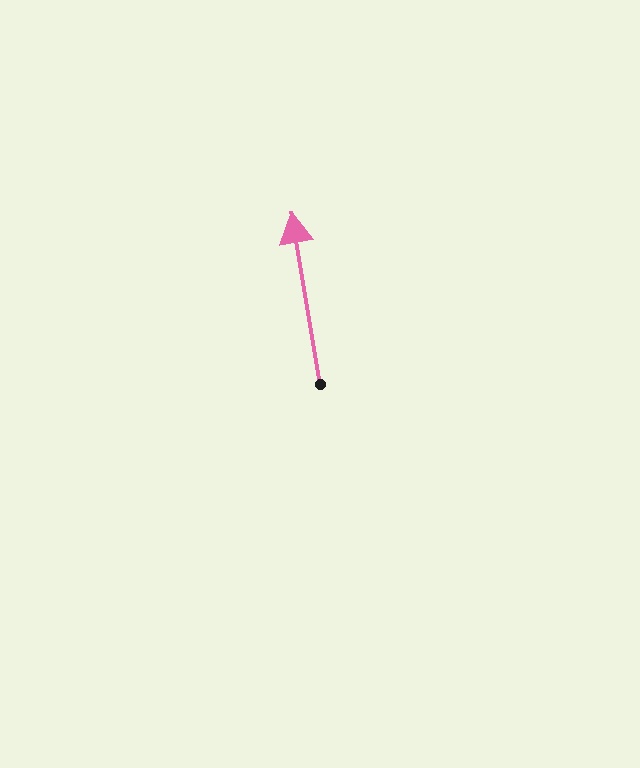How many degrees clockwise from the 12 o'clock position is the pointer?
Approximately 351 degrees.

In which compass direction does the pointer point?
North.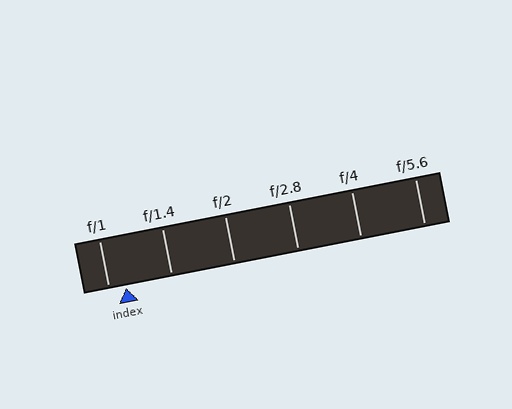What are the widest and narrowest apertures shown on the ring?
The widest aperture shown is f/1 and the narrowest is f/5.6.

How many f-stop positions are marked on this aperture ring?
There are 6 f-stop positions marked.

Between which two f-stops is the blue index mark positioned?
The index mark is between f/1 and f/1.4.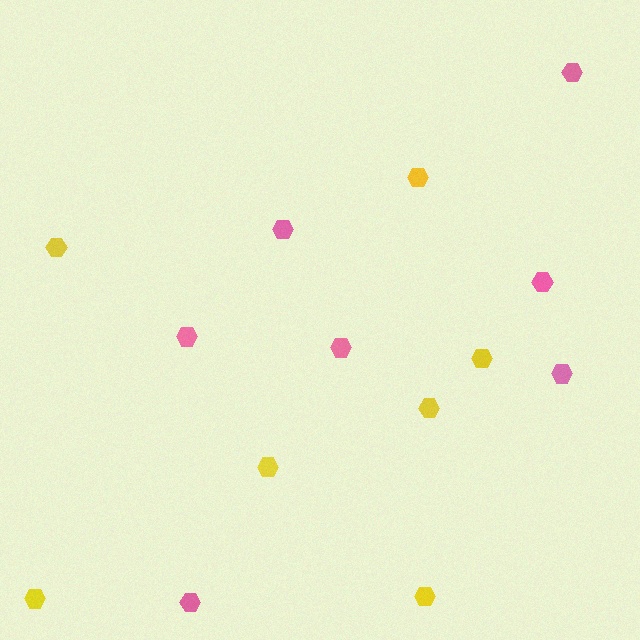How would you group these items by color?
There are 2 groups: one group of pink hexagons (7) and one group of yellow hexagons (7).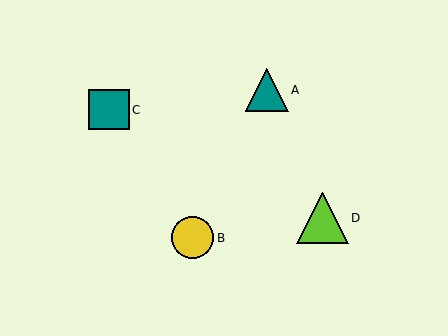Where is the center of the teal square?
The center of the teal square is at (109, 110).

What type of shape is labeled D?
Shape D is a lime triangle.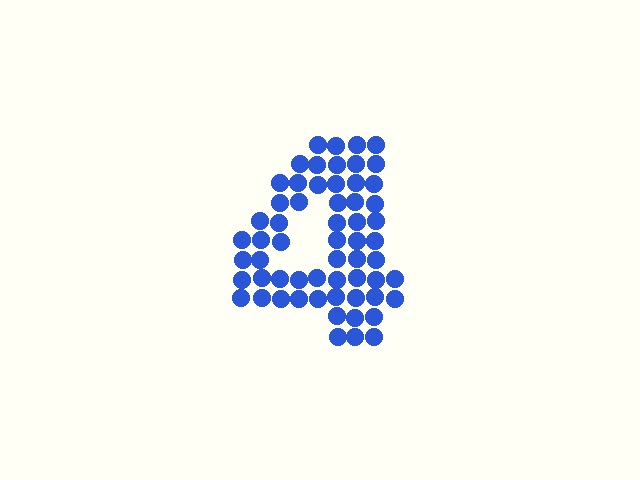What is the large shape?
The large shape is the digit 4.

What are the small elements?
The small elements are circles.